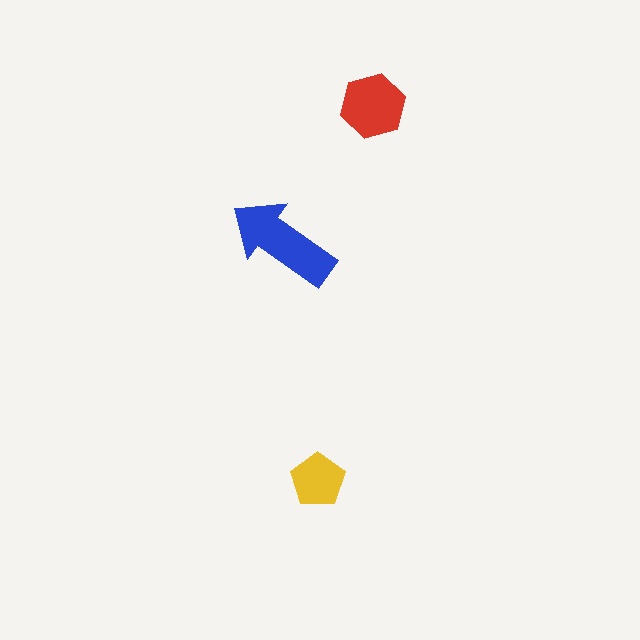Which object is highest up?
The red hexagon is topmost.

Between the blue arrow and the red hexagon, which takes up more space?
The blue arrow.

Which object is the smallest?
The yellow pentagon.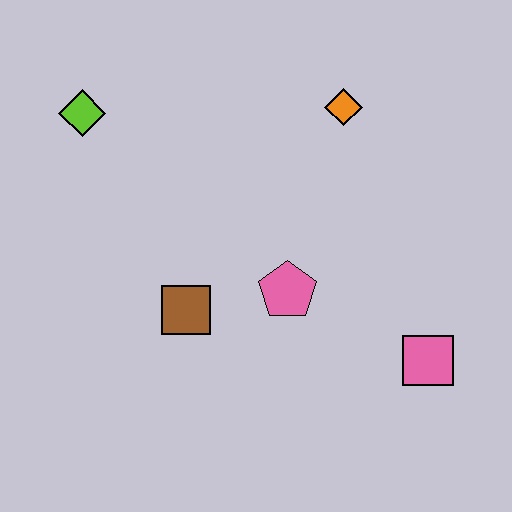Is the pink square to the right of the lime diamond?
Yes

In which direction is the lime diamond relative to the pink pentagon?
The lime diamond is to the left of the pink pentagon.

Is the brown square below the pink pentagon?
Yes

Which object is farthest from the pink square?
The lime diamond is farthest from the pink square.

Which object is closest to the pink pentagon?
The brown square is closest to the pink pentagon.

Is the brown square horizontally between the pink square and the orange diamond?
No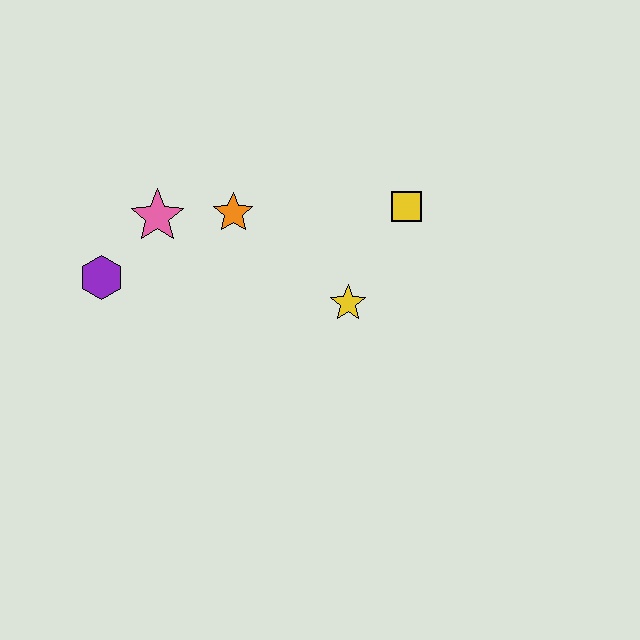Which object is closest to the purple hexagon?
The pink star is closest to the purple hexagon.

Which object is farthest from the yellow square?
The purple hexagon is farthest from the yellow square.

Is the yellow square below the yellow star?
No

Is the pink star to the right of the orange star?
No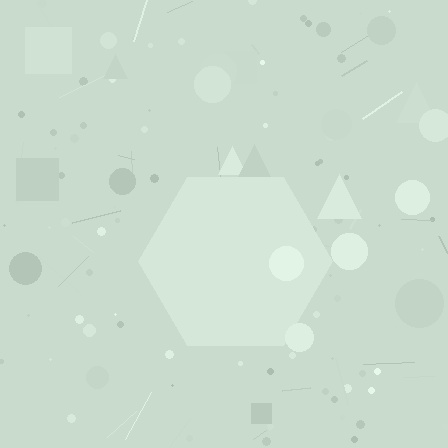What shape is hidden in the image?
A hexagon is hidden in the image.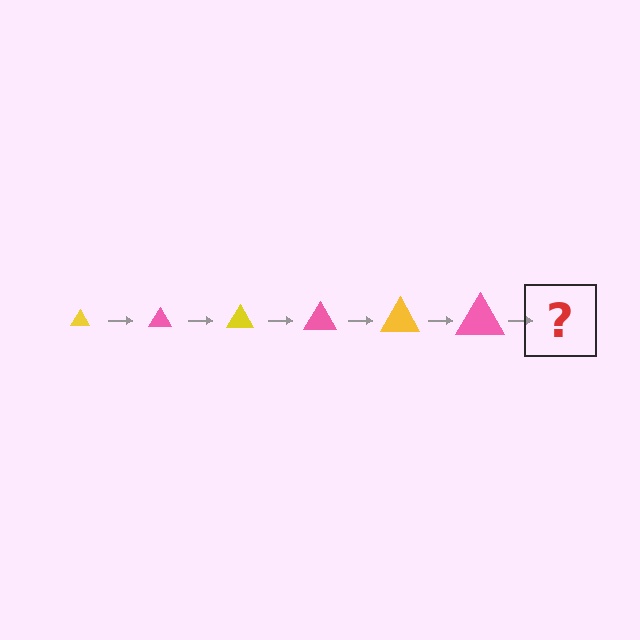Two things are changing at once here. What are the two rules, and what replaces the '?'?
The two rules are that the triangle grows larger each step and the color cycles through yellow and pink. The '?' should be a yellow triangle, larger than the previous one.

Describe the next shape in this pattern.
It should be a yellow triangle, larger than the previous one.